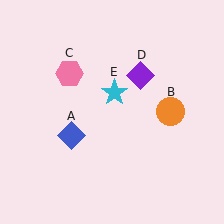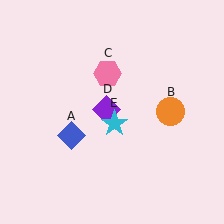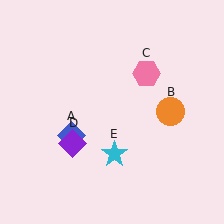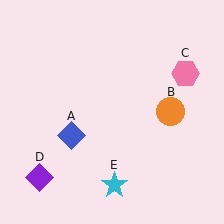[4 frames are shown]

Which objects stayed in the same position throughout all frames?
Blue diamond (object A) and orange circle (object B) remained stationary.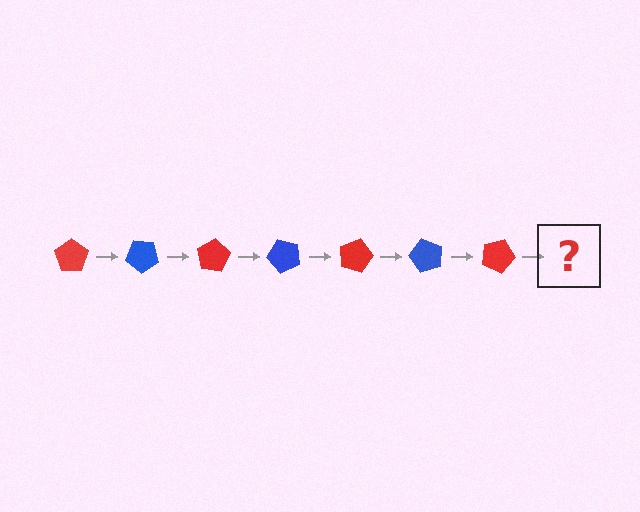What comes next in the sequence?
The next element should be a blue pentagon, rotated 280 degrees from the start.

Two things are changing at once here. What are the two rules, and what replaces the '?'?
The two rules are that it rotates 40 degrees each step and the color cycles through red and blue. The '?' should be a blue pentagon, rotated 280 degrees from the start.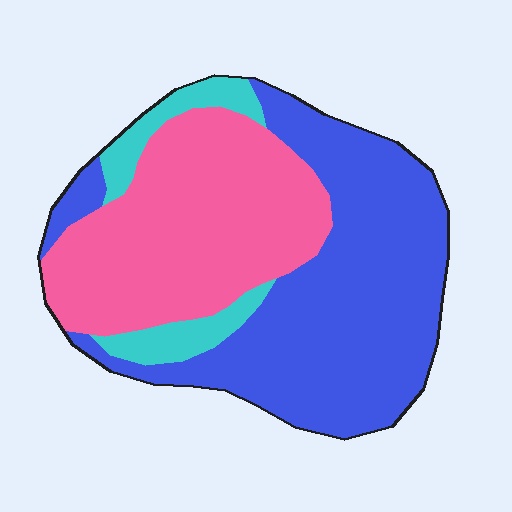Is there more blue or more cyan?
Blue.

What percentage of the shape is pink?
Pink covers about 40% of the shape.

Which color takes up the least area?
Cyan, at roughly 10%.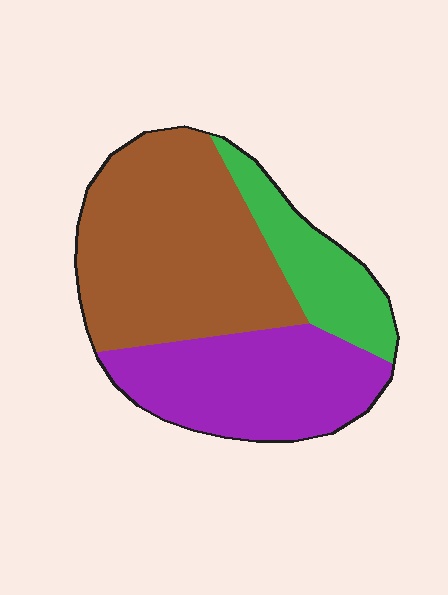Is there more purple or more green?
Purple.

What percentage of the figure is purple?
Purple covers around 35% of the figure.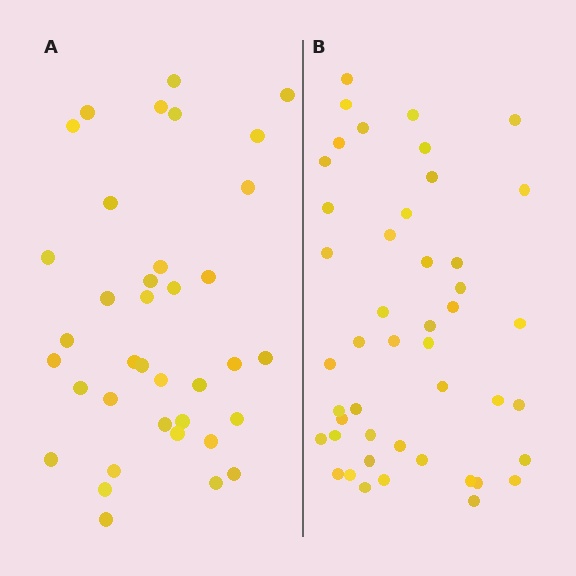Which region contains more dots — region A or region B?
Region B (the right region) has more dots.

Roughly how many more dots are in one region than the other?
Region B has roughly 8 or so more dots than region A.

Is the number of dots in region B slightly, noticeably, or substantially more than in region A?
Region B has only slightly more — the two regions are fairly close. The ratio is roughly 1.2 to 1.